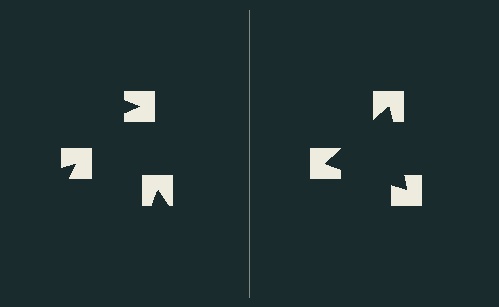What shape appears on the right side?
An illusory triangle.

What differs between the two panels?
The notched squares are positioned identically on both sides; only the wedge orientations differ. On the right they align to a triangle; on the left they are misaligned.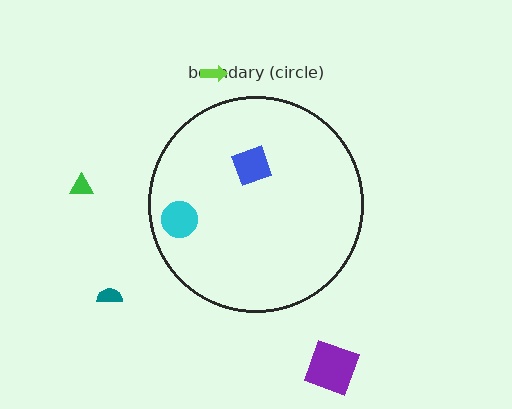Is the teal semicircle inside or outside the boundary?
Outside.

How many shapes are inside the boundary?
2 inside, 4 outside.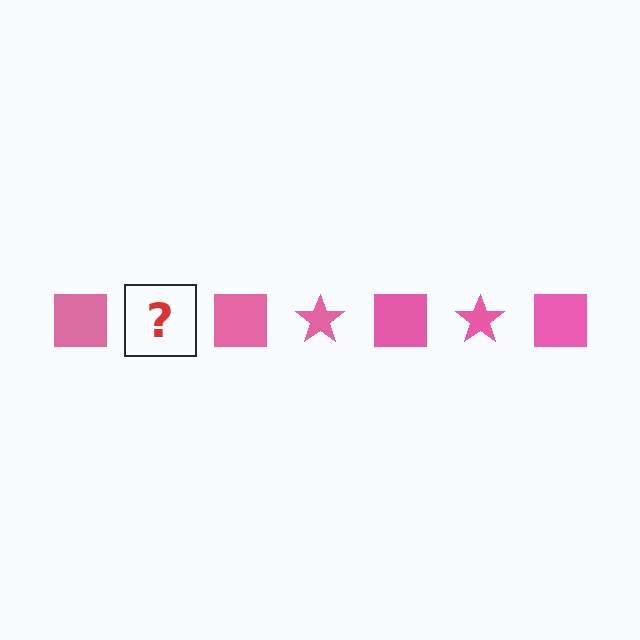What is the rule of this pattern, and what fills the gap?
The rule is that the pattern cycles through square, star shapes in pink. The gap should be filled with a pink star.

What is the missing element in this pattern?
The missing element is a pink star.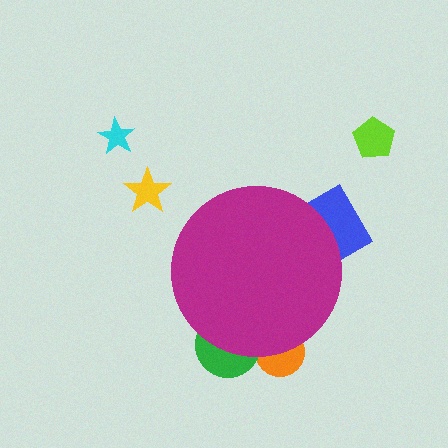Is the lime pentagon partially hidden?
No, the lime pentagon is fully visible.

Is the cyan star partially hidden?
No, the cyan star is fully visible.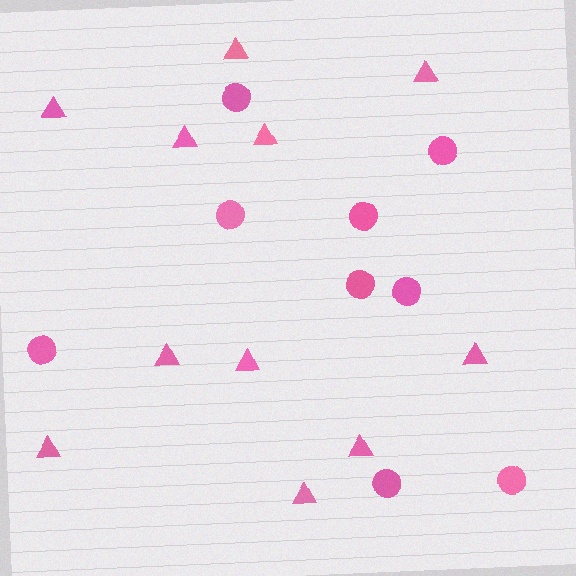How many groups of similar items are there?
There are 2 groups: one group of circles (9) and one group of triangles (11).